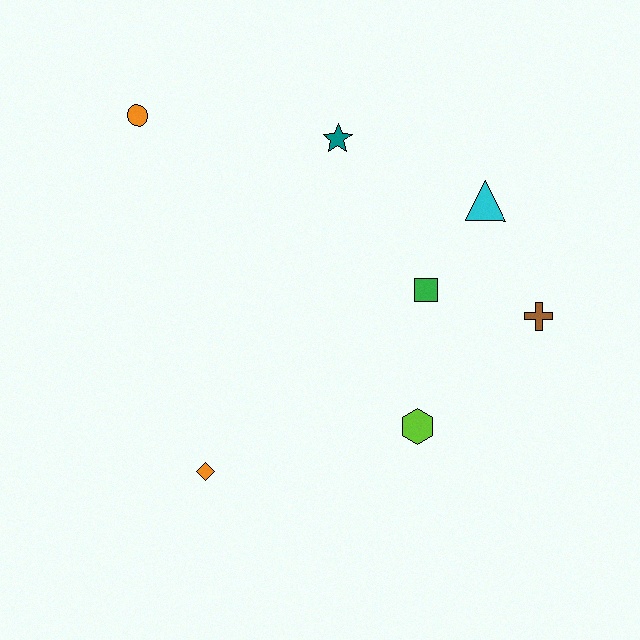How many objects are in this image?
There are 7 objects.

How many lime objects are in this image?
There is 1 lime object.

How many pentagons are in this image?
There are no pentagons.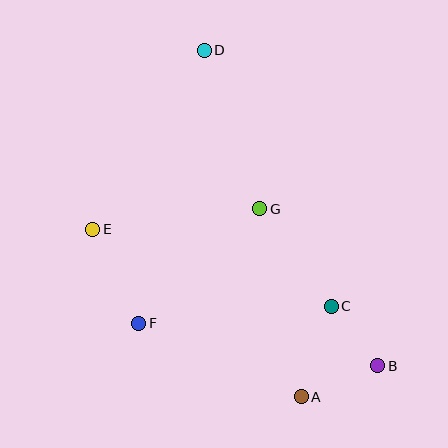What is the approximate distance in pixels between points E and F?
The distance between E and F is approximately 104 pixels.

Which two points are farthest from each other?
Points B and D are farthest from each other.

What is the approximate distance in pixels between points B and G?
The distance between B and G is approximately 196 pixels.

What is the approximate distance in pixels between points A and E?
The distance between A and E is approximately 268 pixels.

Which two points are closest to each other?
Points B and C are closest to each other.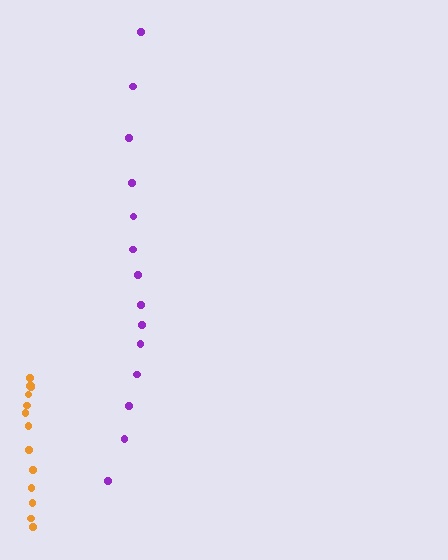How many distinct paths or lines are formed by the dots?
There are 2 distinct paths.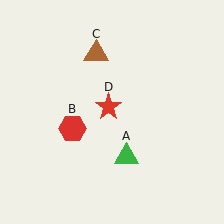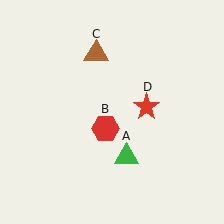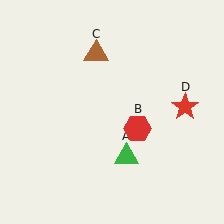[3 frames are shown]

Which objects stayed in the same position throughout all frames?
Green triangle (object A) and brown triangle (object C) remained stationary.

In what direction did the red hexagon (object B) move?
The red hexagon (object B) moved right.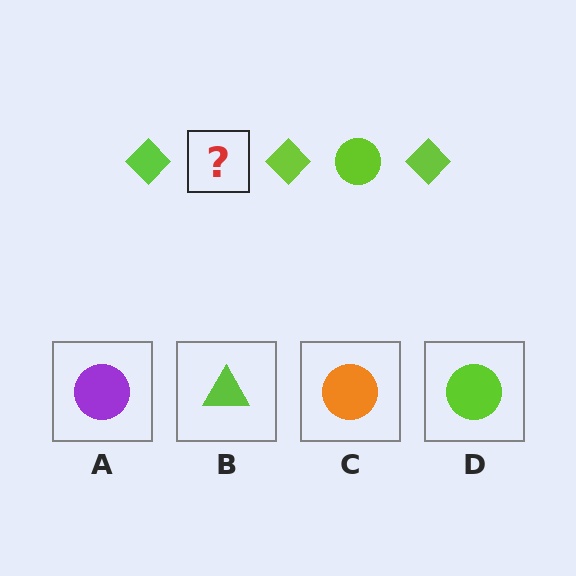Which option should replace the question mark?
Option D.